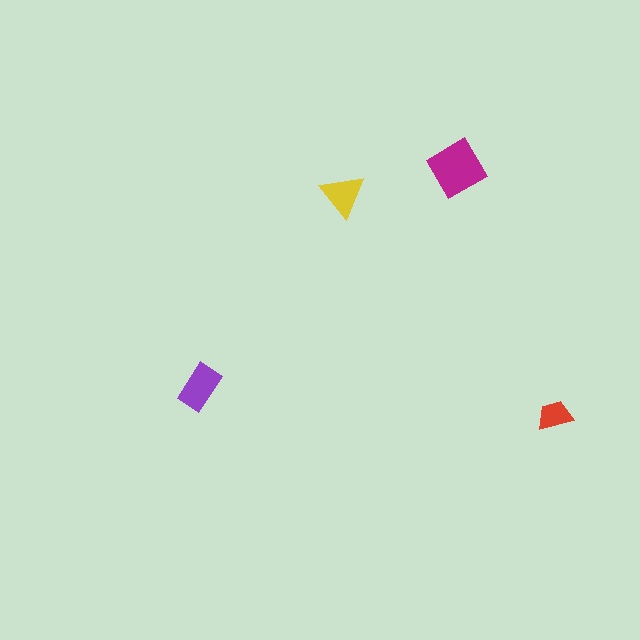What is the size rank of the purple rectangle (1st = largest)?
2nd.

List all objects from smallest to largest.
The red trapezoid, the yellow triangle, the purple rectangle, the magenta diamond.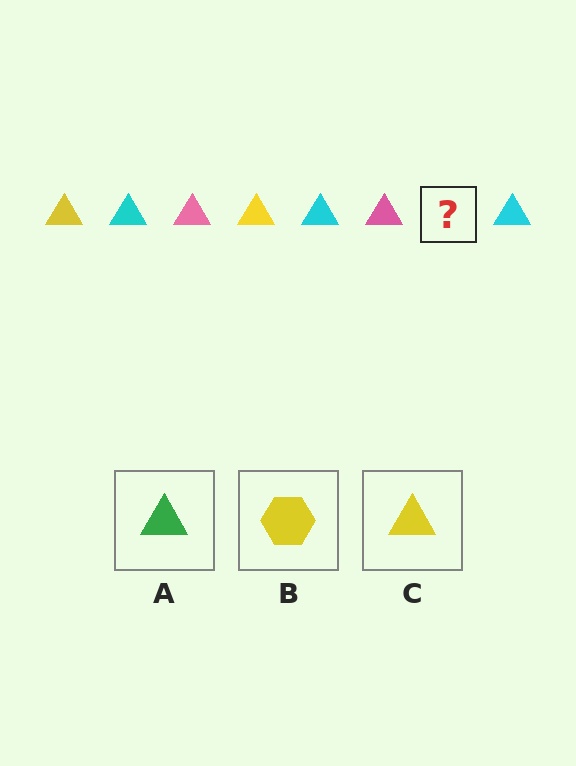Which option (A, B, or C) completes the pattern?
C.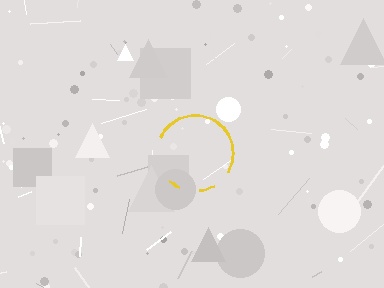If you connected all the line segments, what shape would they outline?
They would outline a circle.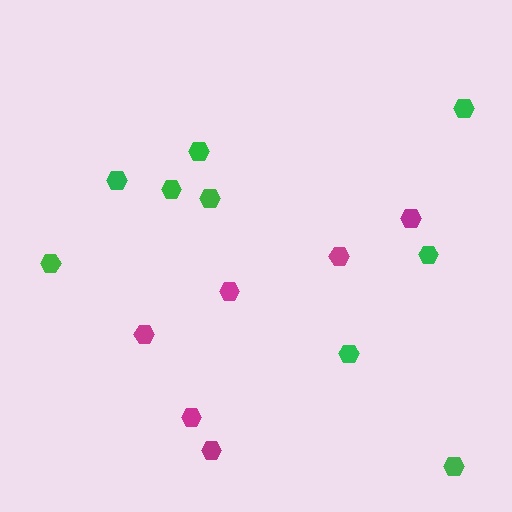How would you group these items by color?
There are 2 groups: one group of magenta hexagons (6) and one group of green hexagons (9).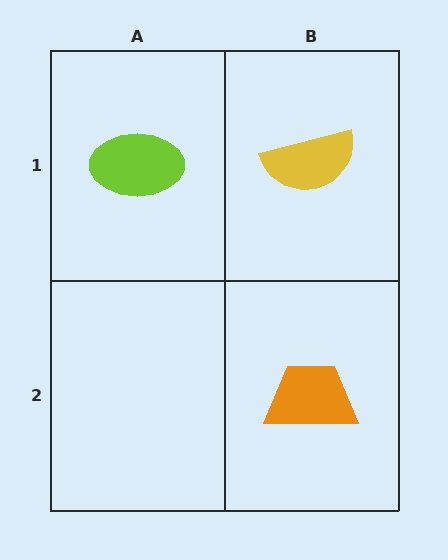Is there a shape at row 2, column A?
No, that cell is empty.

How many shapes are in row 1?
2 shapes.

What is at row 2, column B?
An orange trapezoid.